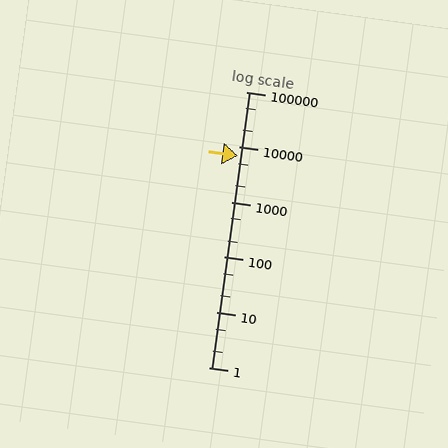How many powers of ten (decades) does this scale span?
The scale spans 5 decades, from 1 to 100000.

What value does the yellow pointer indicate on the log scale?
The pointer indicates approximately 6800.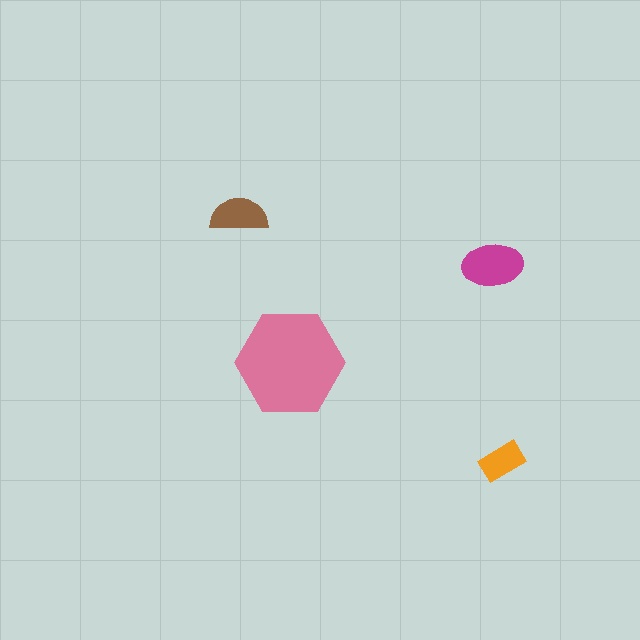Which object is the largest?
The pink hexagon.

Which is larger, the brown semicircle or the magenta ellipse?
The magenta ellipse.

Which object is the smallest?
The orange rectangle.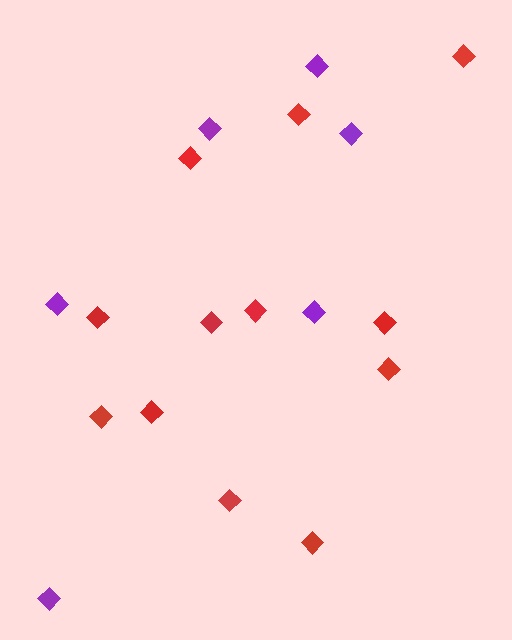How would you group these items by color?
There are 2 groups: one group of purple diamonds (6) and one group of red diamonds (12).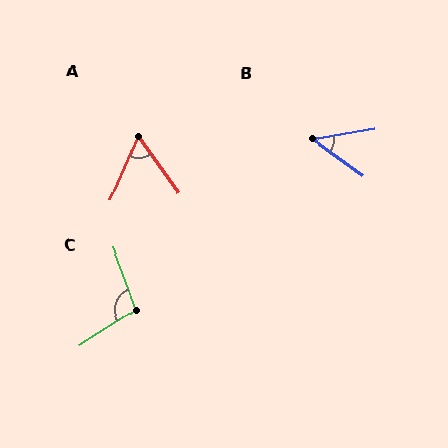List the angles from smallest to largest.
B (46°), A (59°), C (102°).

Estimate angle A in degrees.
Approximately 59 degrees.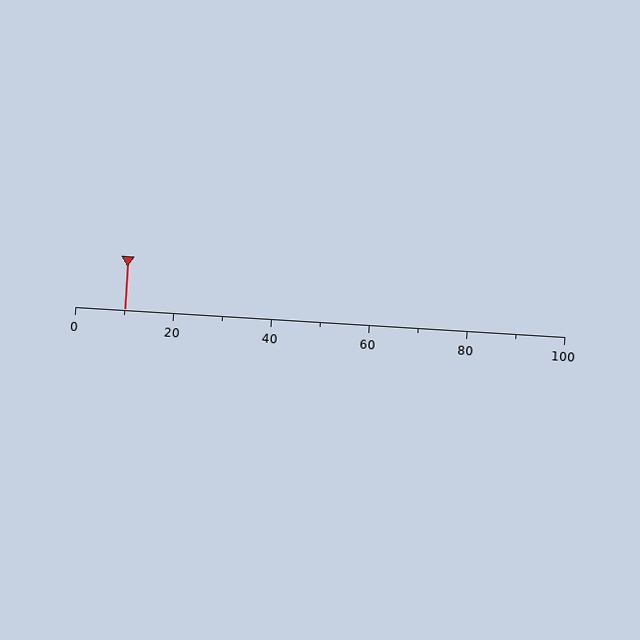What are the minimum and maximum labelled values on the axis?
The axis runs from 0 to 100.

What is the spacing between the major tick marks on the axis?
The major ticks are spaced 20 apart.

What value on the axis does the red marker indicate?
The marker indicates approximately 10.